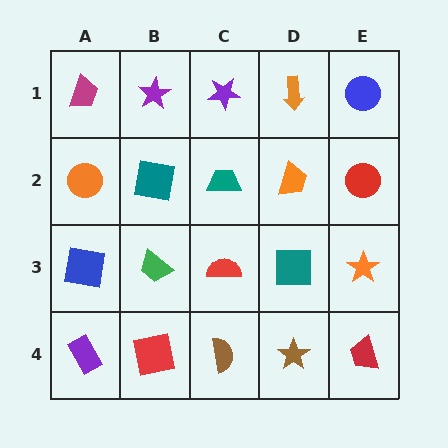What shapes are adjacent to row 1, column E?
A red circle (row 2, column E), an orange arrow (row 1, column D).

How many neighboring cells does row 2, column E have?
3.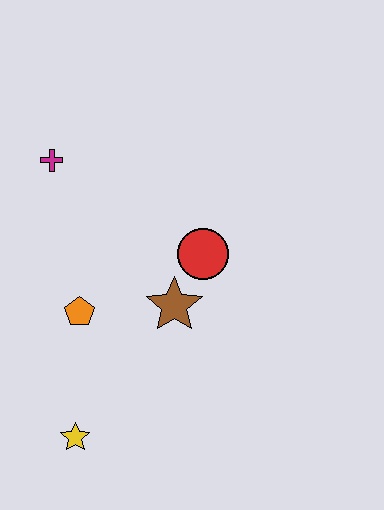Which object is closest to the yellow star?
The orange pentagon is closest to the yellow star.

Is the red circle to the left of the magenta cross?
No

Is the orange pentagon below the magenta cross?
Yes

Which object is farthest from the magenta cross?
The yellow star is farthest from the magenta cross.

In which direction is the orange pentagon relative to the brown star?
The orange pentagon is to the left of the brown star.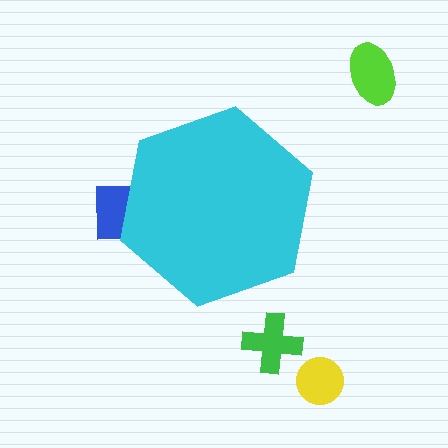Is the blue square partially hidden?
Yes, the blue square is partially hidden behind the cyan hexagon.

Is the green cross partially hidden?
No, the green cross is fully visible.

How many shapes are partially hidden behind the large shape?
1 shape is partially hidden.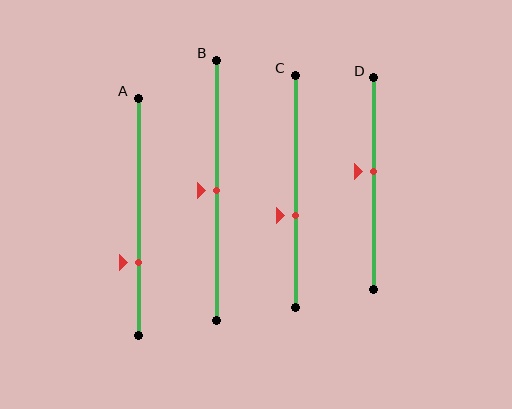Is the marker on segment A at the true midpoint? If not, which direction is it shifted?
No, the marker on segment A is shifted downward by about 19% of the segment length.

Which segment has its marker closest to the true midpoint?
Segment B has its marker closest to the true midpoint.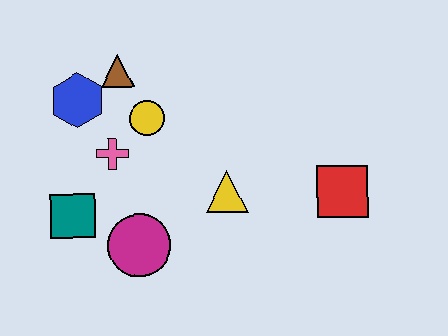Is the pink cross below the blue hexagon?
Yes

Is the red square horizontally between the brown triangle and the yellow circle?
No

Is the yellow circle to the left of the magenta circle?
No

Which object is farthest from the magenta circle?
The red square is farthest from the magenta circle.